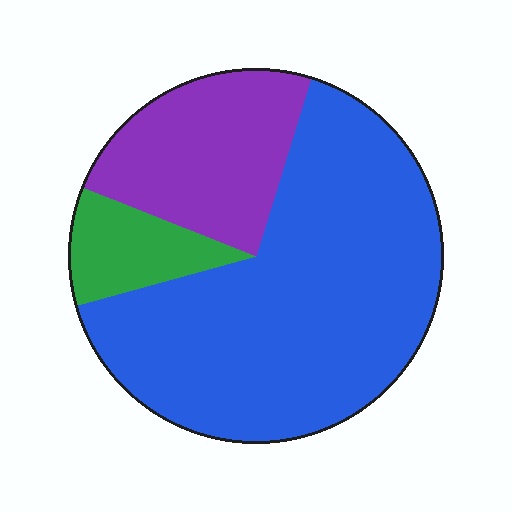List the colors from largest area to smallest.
From largest to smallest: blue, purple, green.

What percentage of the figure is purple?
Purple takes up less than a quarter of the figure.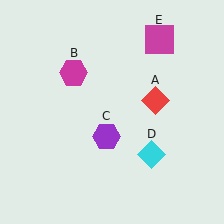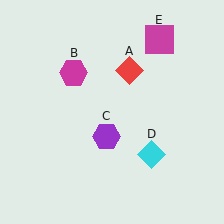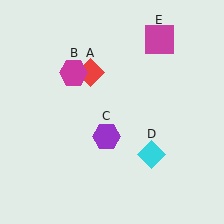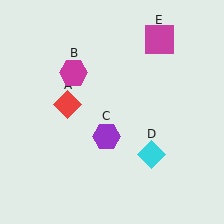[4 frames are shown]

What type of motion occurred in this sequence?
The red diamond (object A) rotated counterclockwise around the center of the scene.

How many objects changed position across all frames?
1 object changed position: red diamond (object A).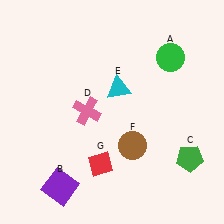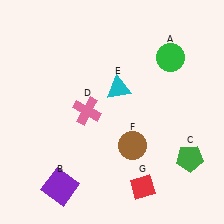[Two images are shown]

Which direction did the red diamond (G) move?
The red diamond (G) moved right.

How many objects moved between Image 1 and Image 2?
1 object moved between the two images.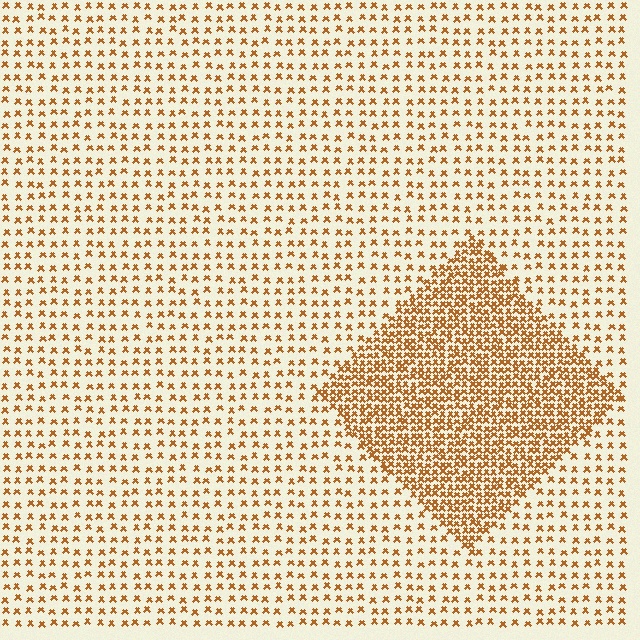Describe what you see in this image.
The image contains small brown elements arranged at two different densities. A diamond-shaped region is visible where the elements are more densely packed than the surrounding area.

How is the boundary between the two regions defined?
The boundary is defined by a change in element density (approximately 2.6x ratio). All elements are the same color, size, and shape.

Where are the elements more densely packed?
The elements are more densely packed inside the diamond boundary.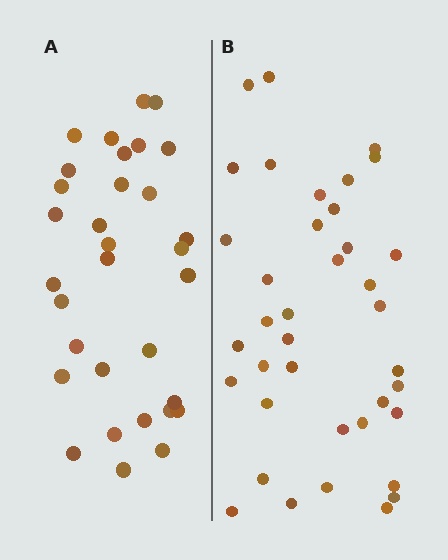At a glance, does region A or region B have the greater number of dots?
Region B (the right region) has more dots.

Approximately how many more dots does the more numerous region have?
Region B has about 6 more dots than region A.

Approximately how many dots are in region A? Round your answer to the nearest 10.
About 30 dots. (The exact count is 32, which rounds to 30.)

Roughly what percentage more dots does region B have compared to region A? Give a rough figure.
About 20% more.